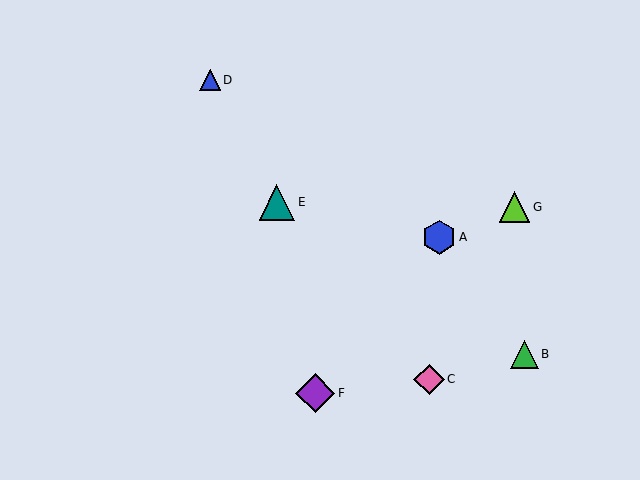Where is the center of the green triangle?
The center of the green triangle is at (524, 354).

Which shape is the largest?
The purple diamond (labeled F) is the largest.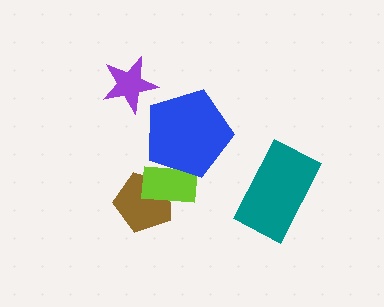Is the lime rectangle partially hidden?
Yes, it is partially covered by another shape.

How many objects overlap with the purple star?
0 objects overlap with the purple star.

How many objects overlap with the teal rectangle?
0 objects overlap with the teal rectangle.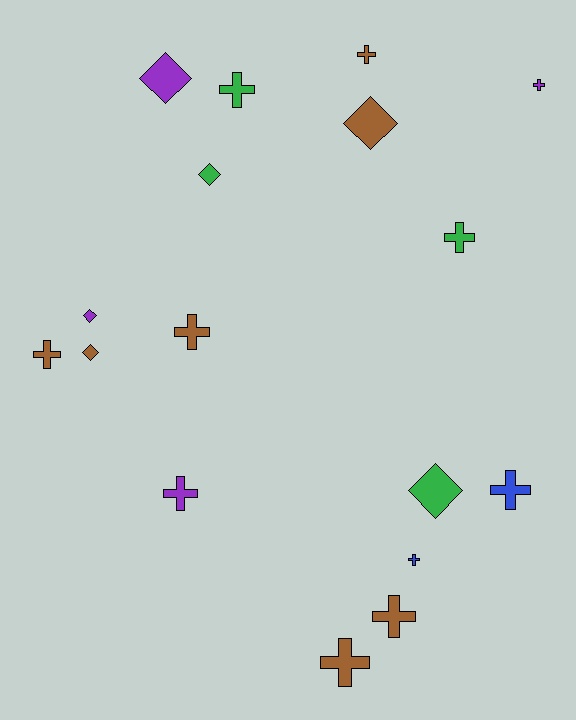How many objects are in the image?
There are 17 objects.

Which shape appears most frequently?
Cross, with 11 objects.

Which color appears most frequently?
Brown, with 7 objects.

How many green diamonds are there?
There are 2 green diamonds.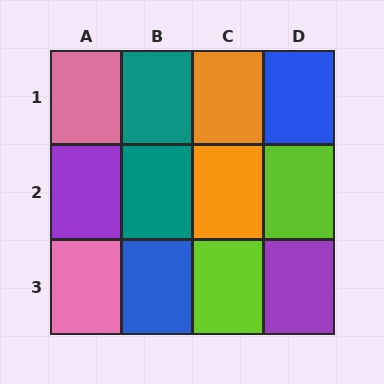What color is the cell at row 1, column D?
Blue.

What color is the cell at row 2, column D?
Lime.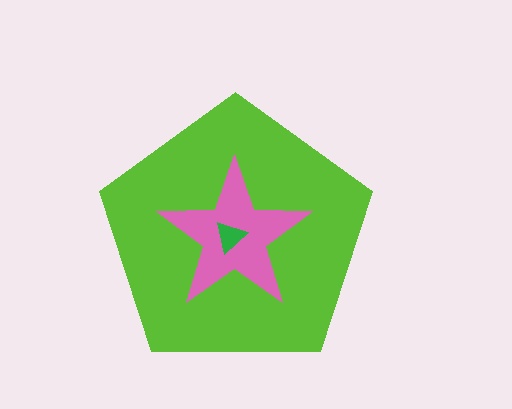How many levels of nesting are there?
3.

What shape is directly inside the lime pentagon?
The pink star.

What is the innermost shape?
The green triangle.